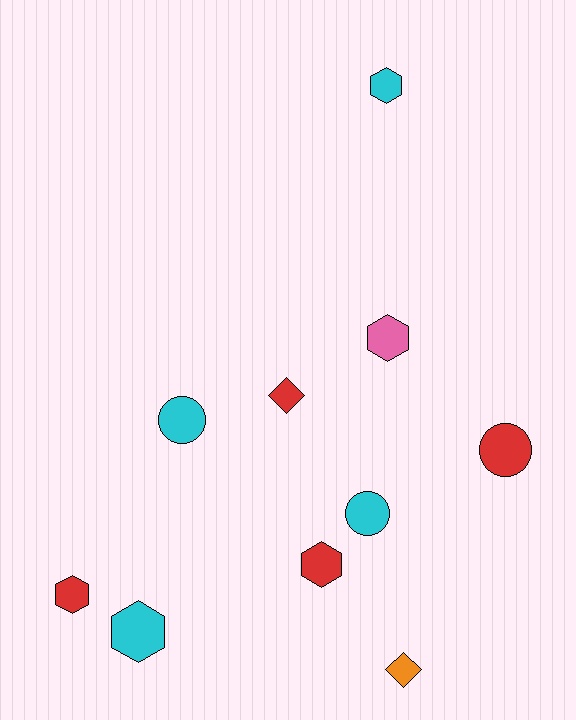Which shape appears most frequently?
Hexagon, with 5 objects.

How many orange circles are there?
There are no orange circles.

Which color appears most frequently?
Red, with 4 objects.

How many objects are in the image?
There are 10 objects.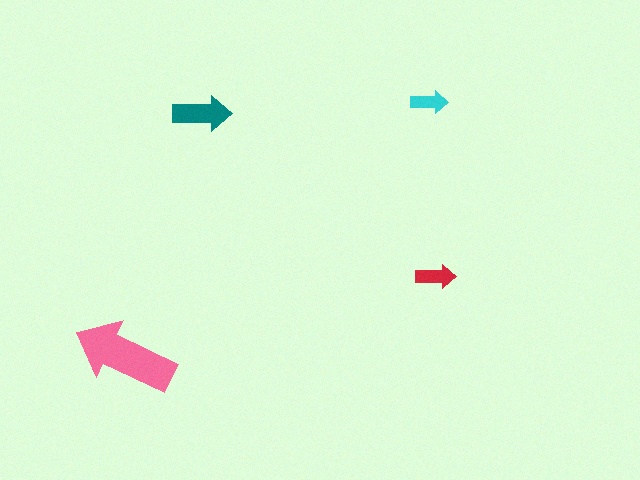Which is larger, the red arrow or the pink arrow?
The pink one.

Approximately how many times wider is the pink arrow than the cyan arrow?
About 3 times wider.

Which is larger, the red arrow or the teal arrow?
The teal one.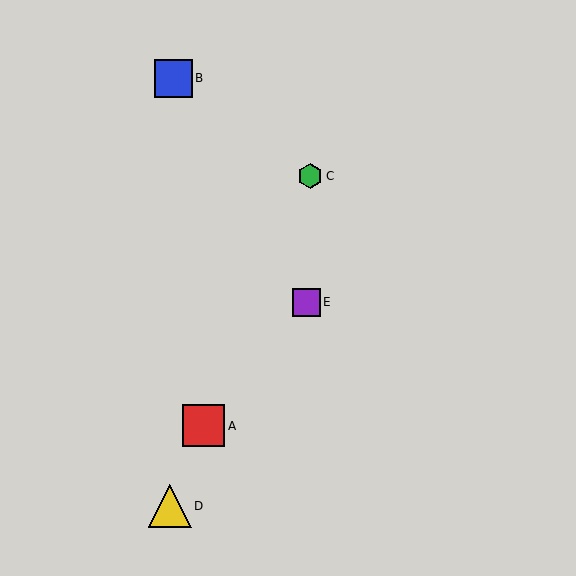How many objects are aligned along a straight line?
3 objects (A, C, D) are aligned along a straight line.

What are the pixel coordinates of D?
Object D is at (170, 506).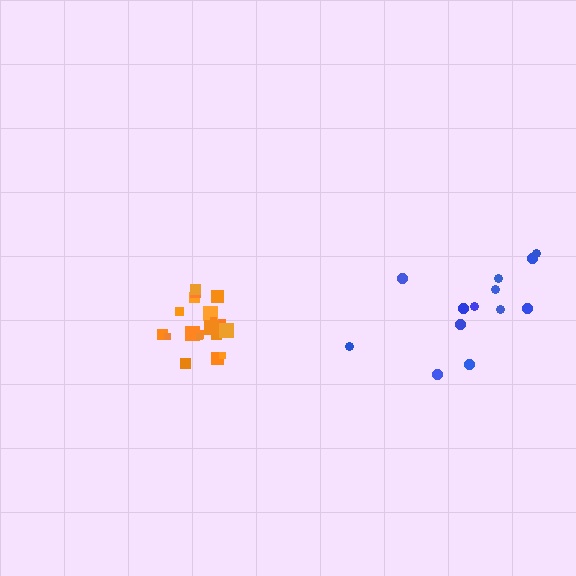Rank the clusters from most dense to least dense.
orange, blue.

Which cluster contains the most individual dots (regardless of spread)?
Orange (19).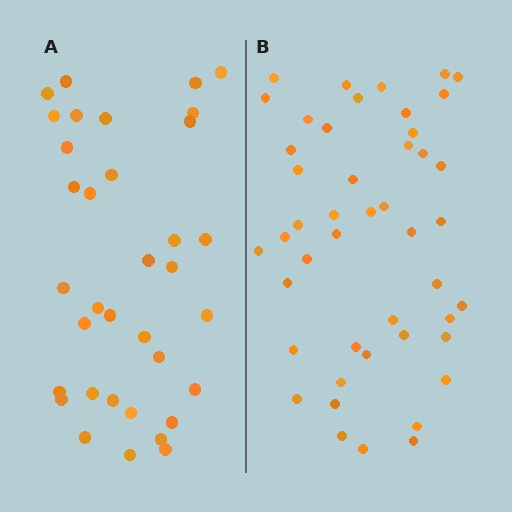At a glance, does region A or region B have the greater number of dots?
Region B (the right region) has more dots.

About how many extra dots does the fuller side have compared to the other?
Region B has roughly 12 or so more dots than region A.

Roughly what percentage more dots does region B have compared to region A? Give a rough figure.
About 30% more.